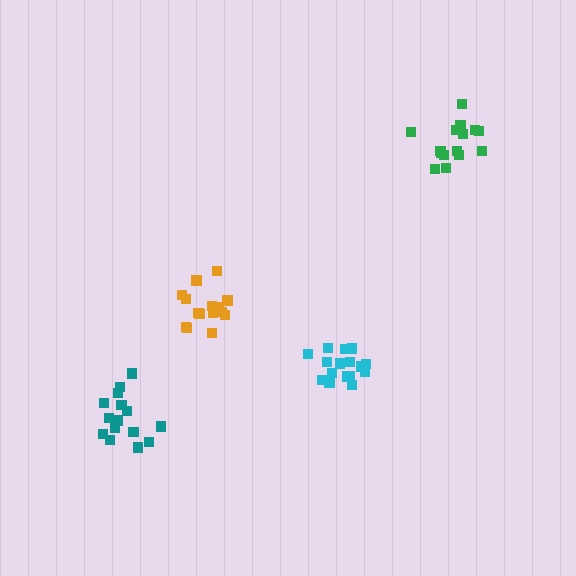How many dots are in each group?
Group 1: 16 dots, Group 2: 15 dots, Group 3: 18 dots, Group 4: 15 dots (64 total).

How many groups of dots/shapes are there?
There are 4 groups.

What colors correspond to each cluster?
The clusters are colored: orange, teal, cyan, green.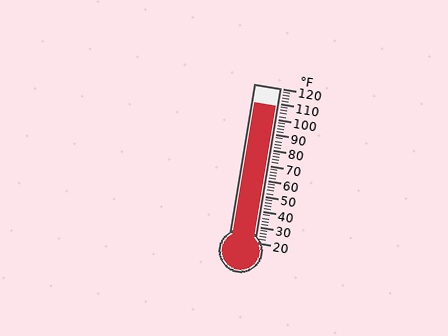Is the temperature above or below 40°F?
The temperature is above 40°F.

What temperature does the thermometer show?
The thermometer shows approximately 108°F.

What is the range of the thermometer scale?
The thermometer scale ranges from 20°F to 120°F.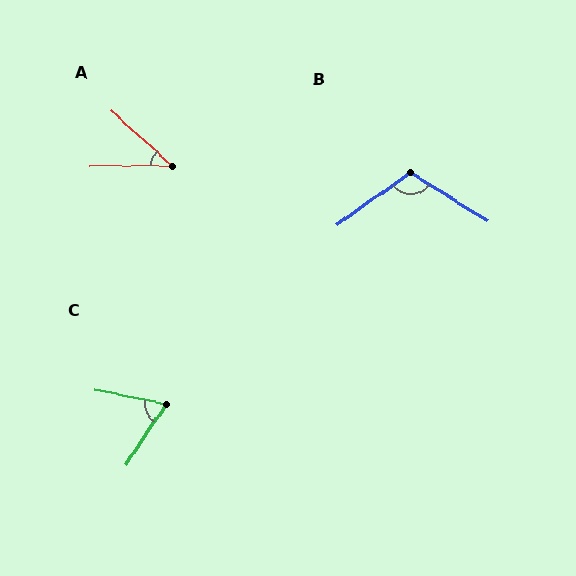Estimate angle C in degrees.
Approximately 68 degrees.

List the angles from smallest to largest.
A (43°), C (68°), B (112°).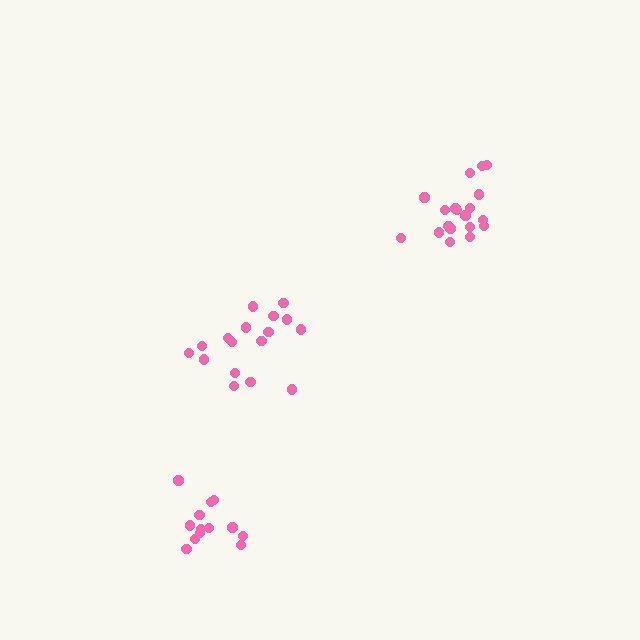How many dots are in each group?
Group 1: 19 dots, Group 2: 17 dots, Group 3: 13 dots (49 total).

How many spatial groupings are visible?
There are 3 spatial groupings.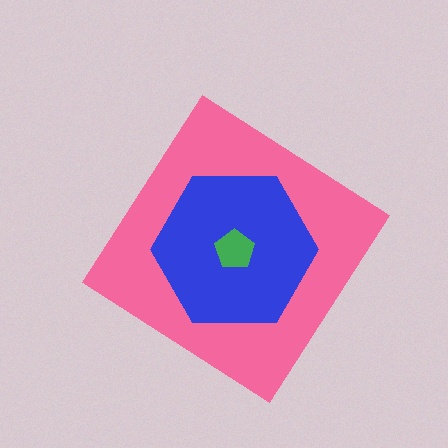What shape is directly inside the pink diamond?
The blue hexagon.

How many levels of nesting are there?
3.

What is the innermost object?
The green pentagon.